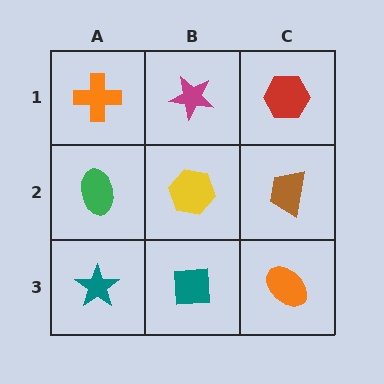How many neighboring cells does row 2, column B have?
4.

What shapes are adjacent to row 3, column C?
A brown trapezoid (row 2, column C), a teal square (row 3, column B).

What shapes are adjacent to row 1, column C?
A brown trapezoid (row 2, column C), a magenta star (row 1, column B).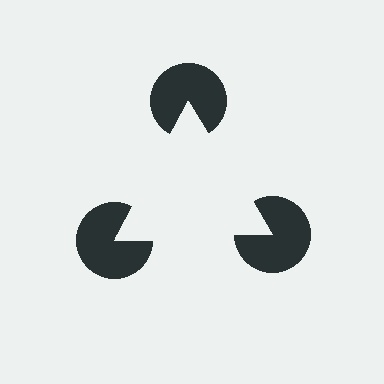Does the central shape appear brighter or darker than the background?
It typically appears slightly brighter than the background, even though no actual brightness change is drawn.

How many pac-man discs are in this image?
There are 3 — one at each vertex of the illusory triangle.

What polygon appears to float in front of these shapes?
An illusory triangle — its edges are inferred from the aligned wedge cuts in the pac-man discs, not physically drawn.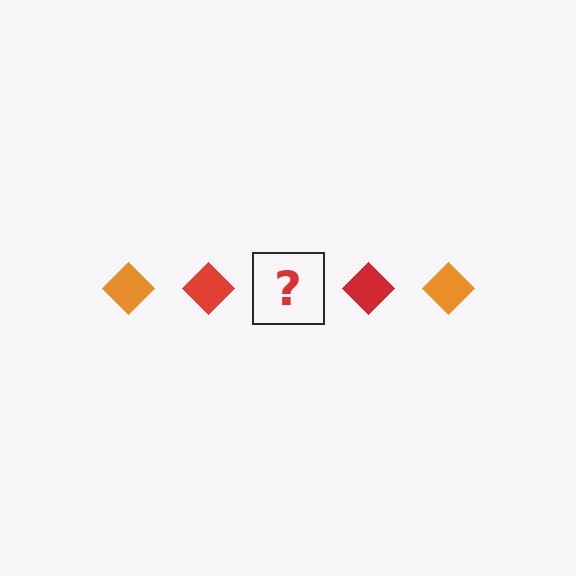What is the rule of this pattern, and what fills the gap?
The rule is that the pattern cycles through orange, red diamonds. The gap should be filled with an orange diamond.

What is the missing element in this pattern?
The missing element is an orange diamond.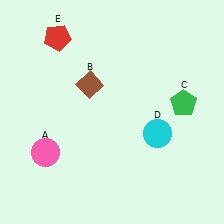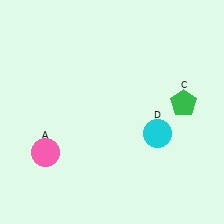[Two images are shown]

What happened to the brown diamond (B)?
The brown diamond (B) was removed in Image 2. It was in the top-left area of Image 1.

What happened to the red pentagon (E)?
The red pentagon (E) was removed in Image 2. It was in the top-left area of Image 1.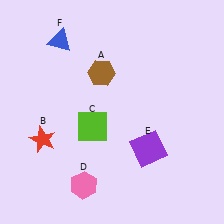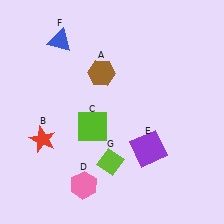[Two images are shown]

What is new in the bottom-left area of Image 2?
A lime diamond (G) was added in the bottom-left area of Image 2.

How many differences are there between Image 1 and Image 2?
There is 1 difference between the two images.